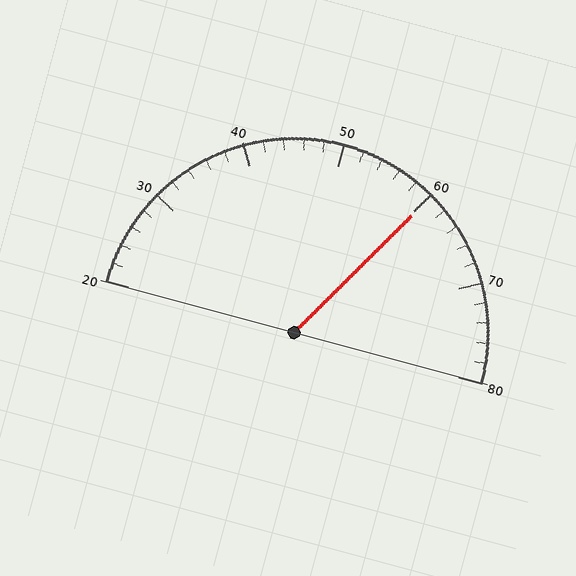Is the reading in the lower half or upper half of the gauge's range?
The reading is in the upper half of the range (20 to 80).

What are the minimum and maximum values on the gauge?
The gauge ranges from 20 to 80.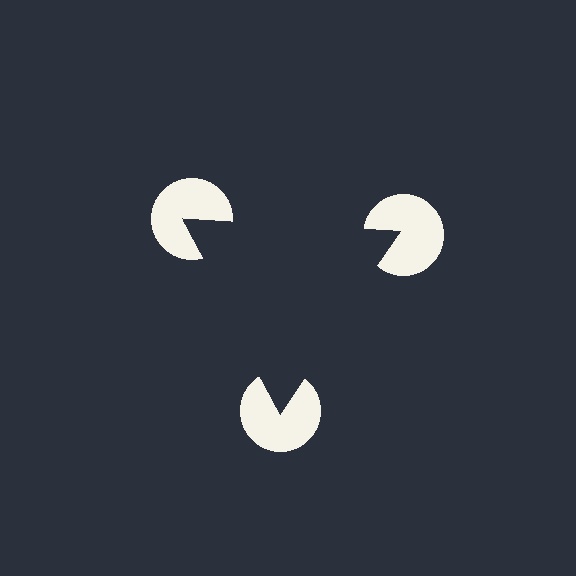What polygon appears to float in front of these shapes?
An illusory triangle — its edges are inferred from the aligned wedge cuts in the pac-man discs, not physically drawn.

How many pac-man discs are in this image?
There are 3 — one at each vertex of the illusory triangle.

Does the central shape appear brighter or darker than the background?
It typically appears slightly darker than the background, even though no actual brightness change is drawn.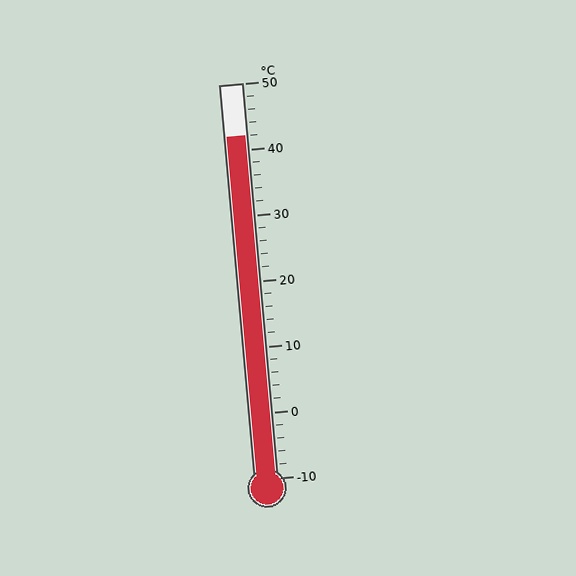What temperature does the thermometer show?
The thermometer shows approximately 42°C.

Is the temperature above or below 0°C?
The temperature is above 0°C.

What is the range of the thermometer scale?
The thermometer scale ranges from -10°C to 50°C.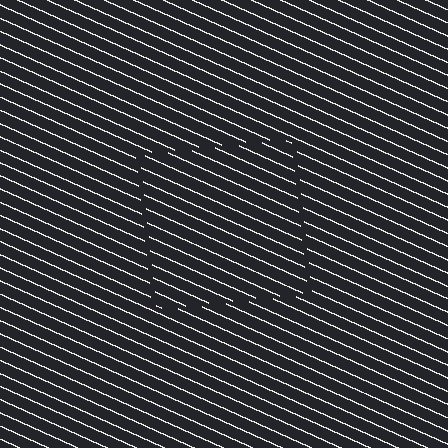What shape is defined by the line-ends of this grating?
An illusory square. The interior of the shape contains the same grating, shifted by half a period — the contour is defined by the phase discontinuity where line-ends from the inner and outer gratings abut.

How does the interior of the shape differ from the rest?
The interior of the shape contains the same grating, shifted by half a period — the contour is defined by the phase discontinuity where line-ends from the inner and outer gratings abut.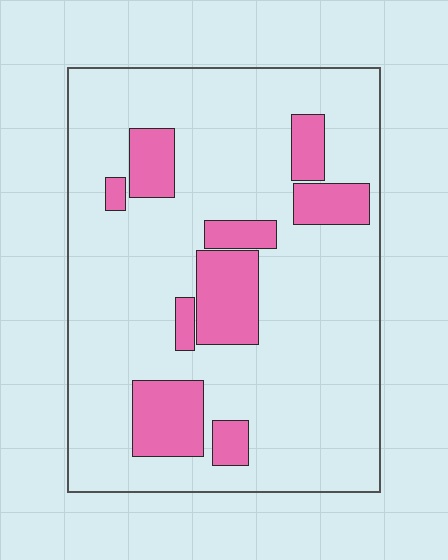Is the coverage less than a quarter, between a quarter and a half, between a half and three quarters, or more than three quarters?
Less than a quarter.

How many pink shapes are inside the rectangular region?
9.